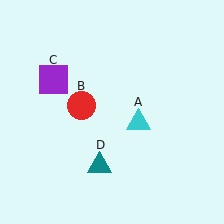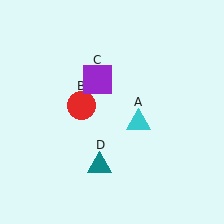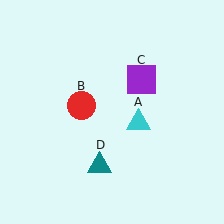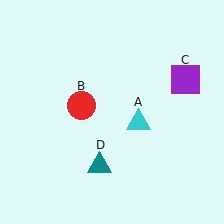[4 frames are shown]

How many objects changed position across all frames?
1 object changed position: purple square (object C).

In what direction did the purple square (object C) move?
The purple square (object C) moved right.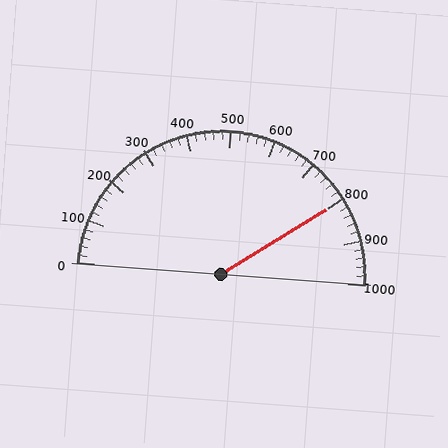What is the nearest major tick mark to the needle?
The nearest major tick mark is 800.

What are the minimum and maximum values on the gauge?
The gauge ranges from 0 to 1000.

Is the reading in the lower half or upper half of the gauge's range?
The reading is in the upper half of the range (0 to 1000).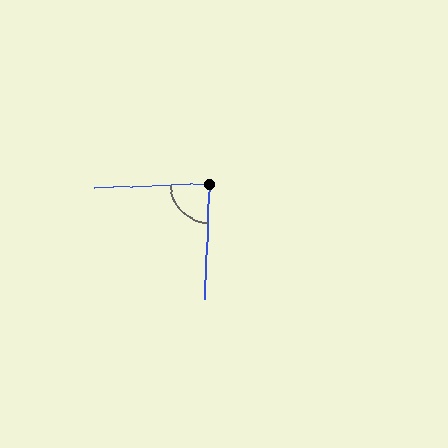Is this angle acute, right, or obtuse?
It is approximately a right angle.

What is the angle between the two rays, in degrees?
Approximately 86 degrees.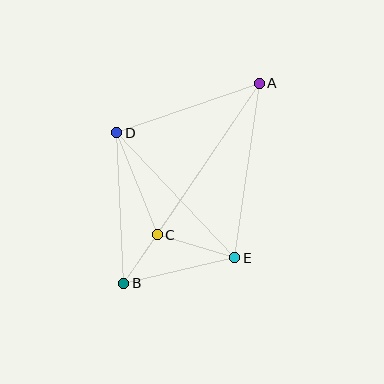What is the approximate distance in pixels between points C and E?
The distance between C and E is approximately 81 pixels.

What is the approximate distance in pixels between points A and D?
The distance between A and D is approximately 151 pixels.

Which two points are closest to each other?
Points B and C are closest to each other.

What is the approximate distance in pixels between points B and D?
The distance between B and D is approximately 151 pixels.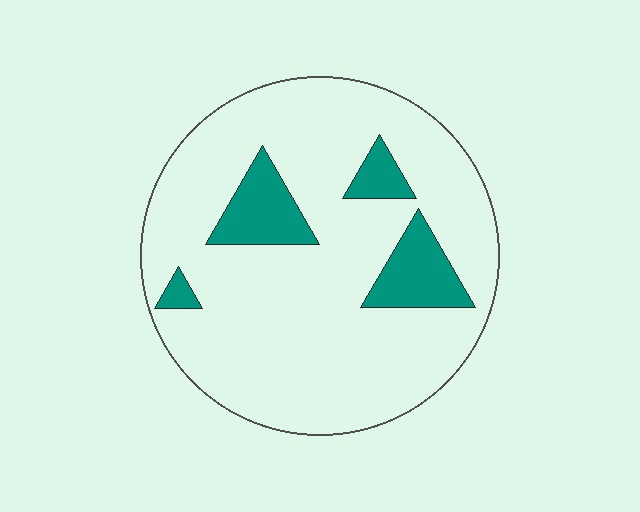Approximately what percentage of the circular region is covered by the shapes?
Approximately 15%.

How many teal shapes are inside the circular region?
4.